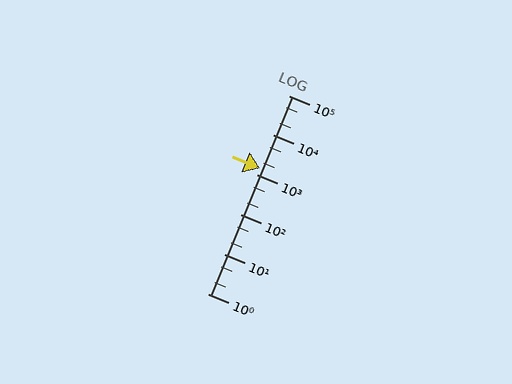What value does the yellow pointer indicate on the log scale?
The pointer indicates approximately 1500.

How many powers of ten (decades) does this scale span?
The scale spans 5 decades, from 1 to 100000.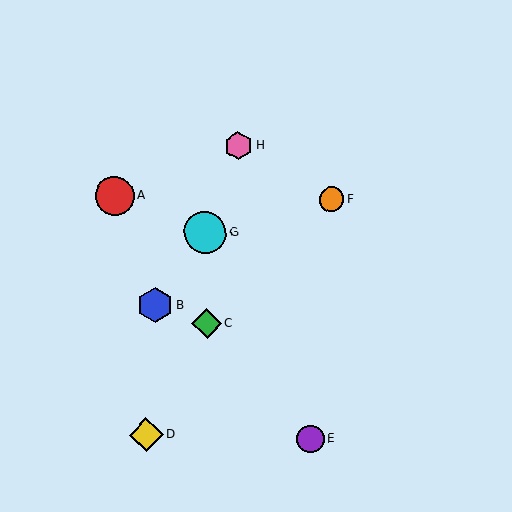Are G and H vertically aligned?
No, G is at x≈205 and H is at x≈238.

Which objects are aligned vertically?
Objects C, G are aligned vertically.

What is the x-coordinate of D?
Object D is at x≈146.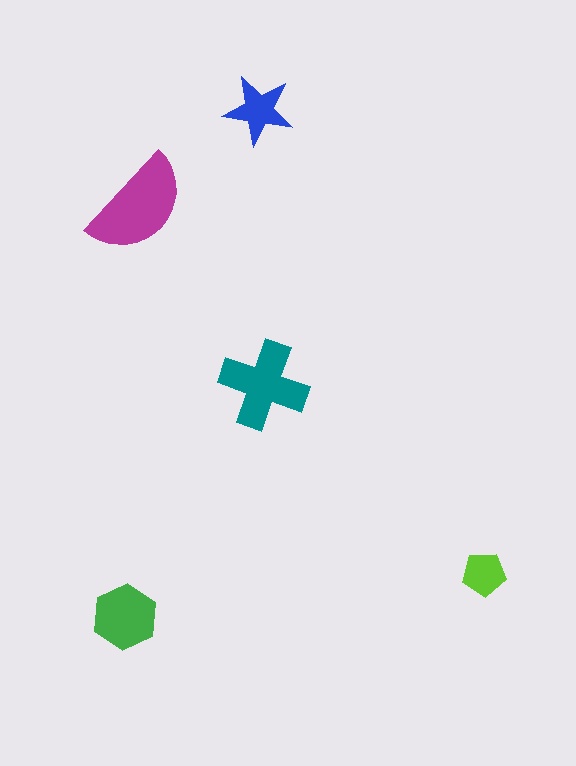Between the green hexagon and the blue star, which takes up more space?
The green hexagon.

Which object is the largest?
The magenta semicircle.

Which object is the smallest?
The lime pentagon.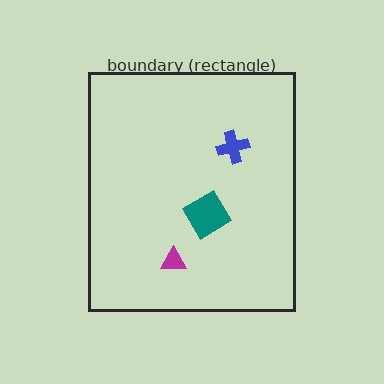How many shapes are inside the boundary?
3 inside, 0 outside.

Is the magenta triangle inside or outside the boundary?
Inside.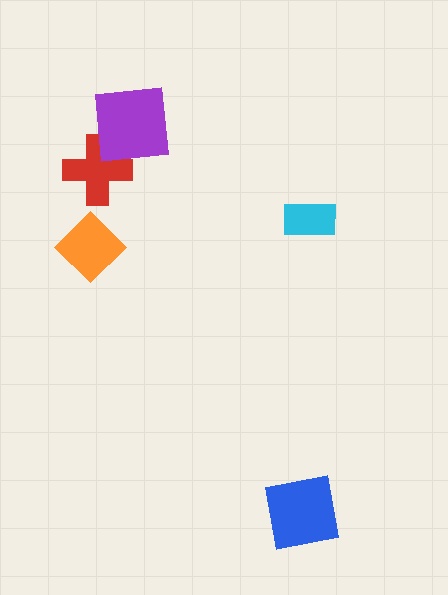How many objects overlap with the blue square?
0 objects overlap with the blue square.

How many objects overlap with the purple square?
1 object overlaps with the purple square.